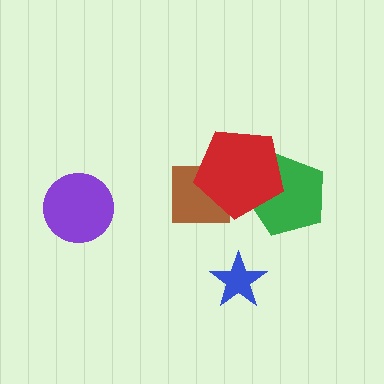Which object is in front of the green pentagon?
The red pentagon is in front of the green pentagon.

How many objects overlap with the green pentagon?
1 object overlaps with the green pentagon.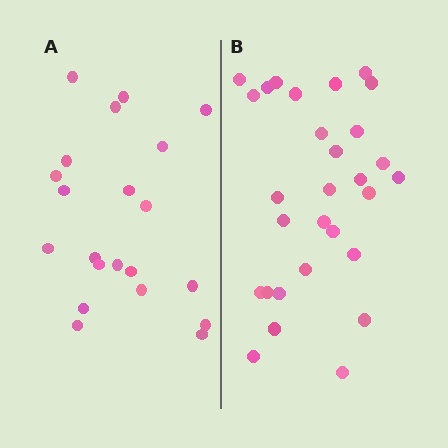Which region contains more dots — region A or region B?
Region B (the right region) has more dots.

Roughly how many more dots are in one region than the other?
Region B has roughly 8 or so more dots than region A.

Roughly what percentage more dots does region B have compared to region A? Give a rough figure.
About 40% more.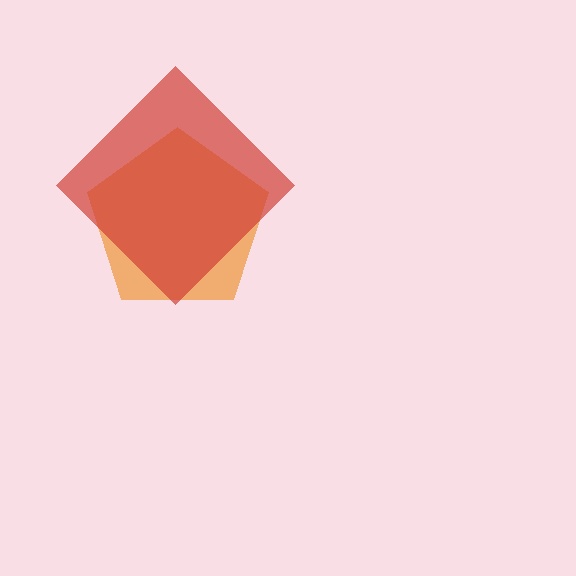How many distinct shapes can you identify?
There are 2 distinct shapes: an orange pentagon, a red diamond.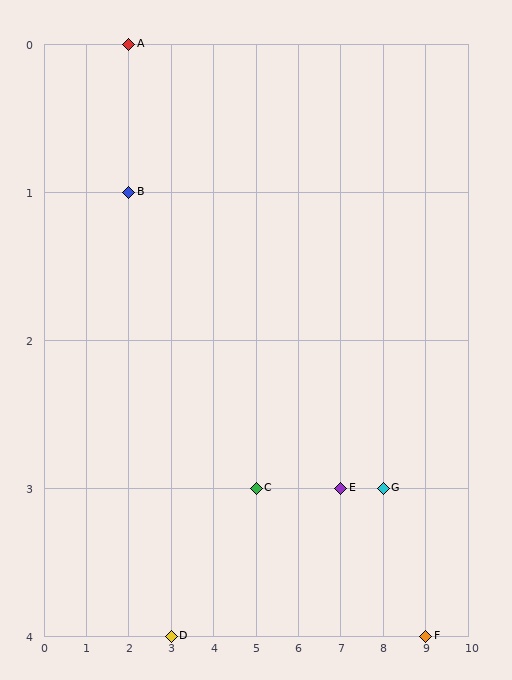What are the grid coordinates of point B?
Point B is at grid coordinates (2, 1).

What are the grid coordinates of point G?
Point G is at grid coordinates (8, 3).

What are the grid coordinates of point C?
Point C is at grid coordinates (5, 3).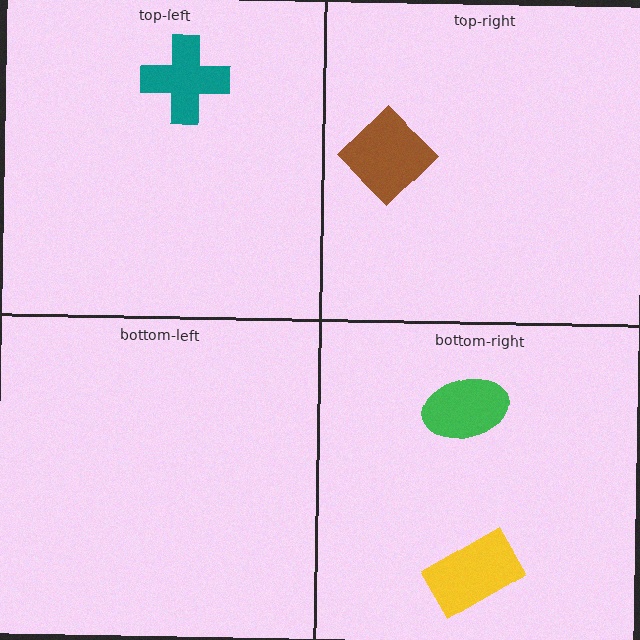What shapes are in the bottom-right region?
The green ellipse, the yellow rectangle.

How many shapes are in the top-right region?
1.